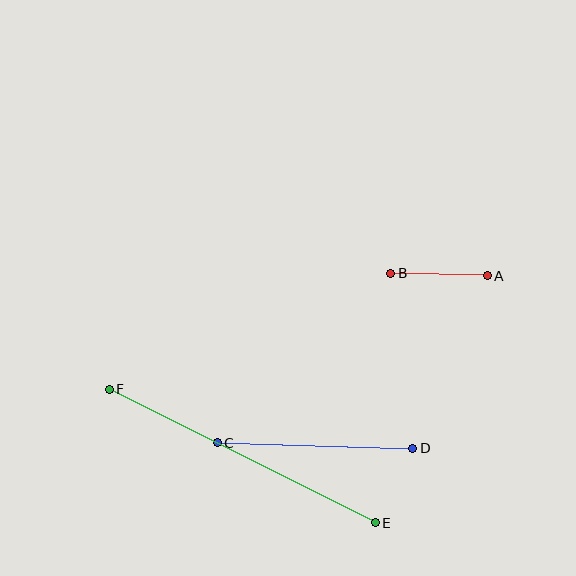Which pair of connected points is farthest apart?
Points E and F are farthest apart.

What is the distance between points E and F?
The distance is approximately 298 pixels.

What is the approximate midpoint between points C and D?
The midpoint is at approximately (315, 445) pixels.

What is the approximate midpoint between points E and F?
The midpoint is at approximately (242, 456) pixels.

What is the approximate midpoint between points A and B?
The midpoint is at approximately (439, 275) pixels.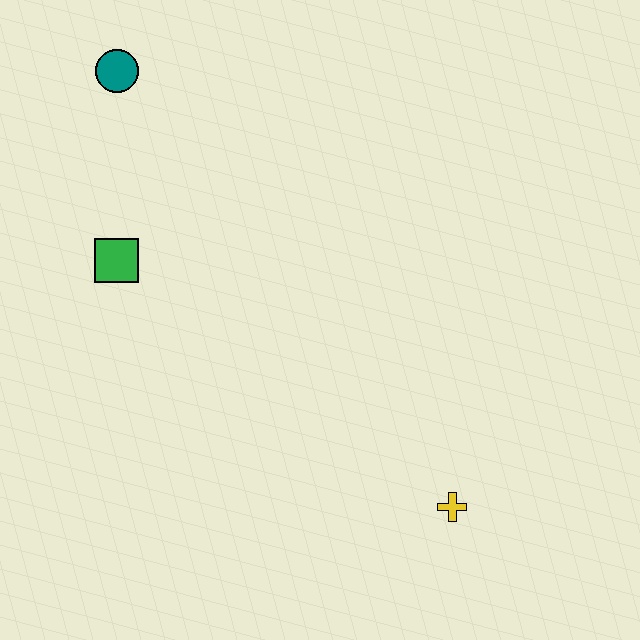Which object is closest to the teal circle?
The green square is closest to the teal circle.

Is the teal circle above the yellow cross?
Yes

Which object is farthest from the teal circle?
The yellow cross is farthest from the teal circle.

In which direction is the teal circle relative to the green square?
The teal circle is above the green square.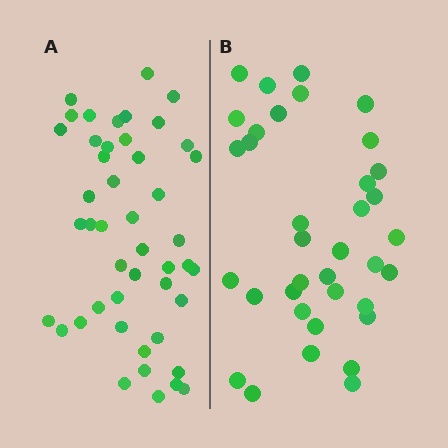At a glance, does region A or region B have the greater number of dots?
Region A (the left region) has more dots.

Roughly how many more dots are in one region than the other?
Region A has roughly 10 or so more dots than region B.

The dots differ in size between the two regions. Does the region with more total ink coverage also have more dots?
No. Region B has more total ink coverage because its dots are larger, but region A actually contains more individual dots. Total area can be misleading — the number of items is what matters here.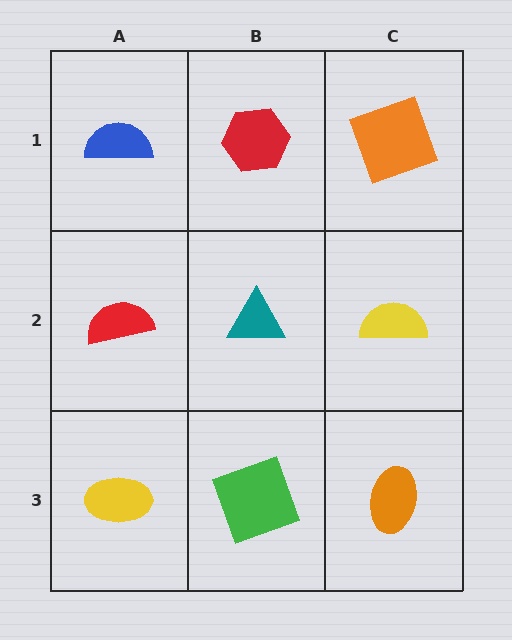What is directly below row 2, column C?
An orange ellipse.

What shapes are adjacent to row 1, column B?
A teal triangle (row 2, column B), a blue semicircle (row 1, column A), an orange square (row 1, column C).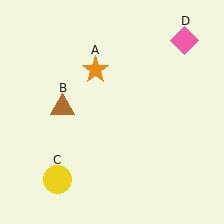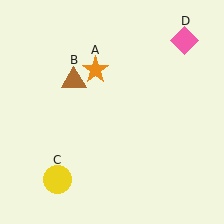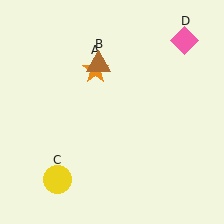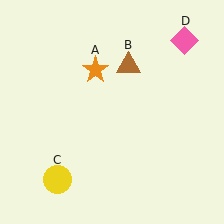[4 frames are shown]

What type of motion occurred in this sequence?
The brown triangle (object B) rotated clockwise around the center of the scene.